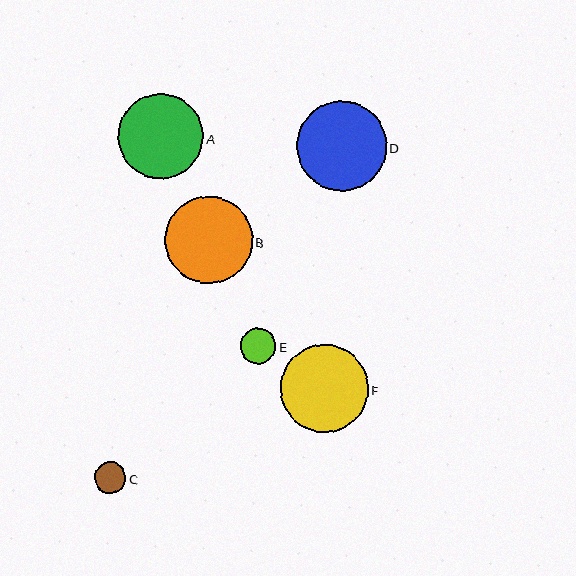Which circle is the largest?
Circle D is the largest with a size of approximately 89 pixels.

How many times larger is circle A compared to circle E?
Circle A is approximately 2.4 times the size of circle E.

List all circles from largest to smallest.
From largest to smallest: D, F, B, A, E, C.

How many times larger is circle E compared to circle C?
Circle E is approximately 1.1 times the size of circle C.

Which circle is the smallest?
Circle C is the smallest with a size of approximately 32 pixels.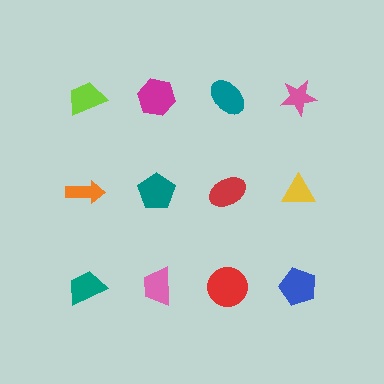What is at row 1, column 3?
A teal ellipse.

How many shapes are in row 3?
4 shapes.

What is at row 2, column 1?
An orange arrow.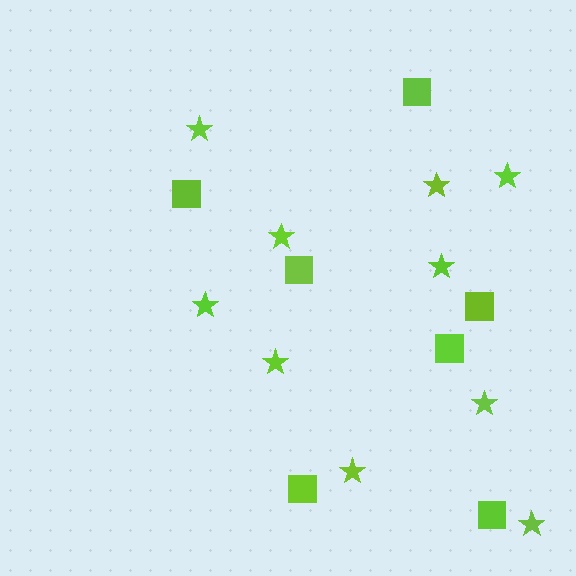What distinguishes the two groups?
There are 2 groups: one group of stars (10) and one group of squares (7).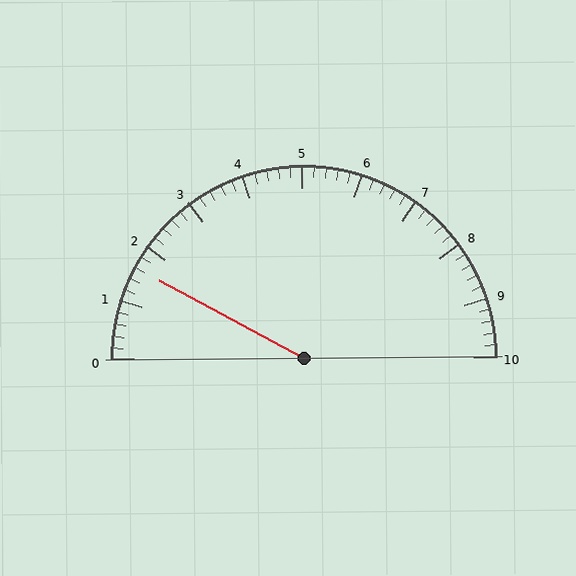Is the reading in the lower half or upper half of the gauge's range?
The reading is in the lower half of the range (0 to 10).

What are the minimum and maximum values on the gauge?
The gauge ranges from 0 to 10.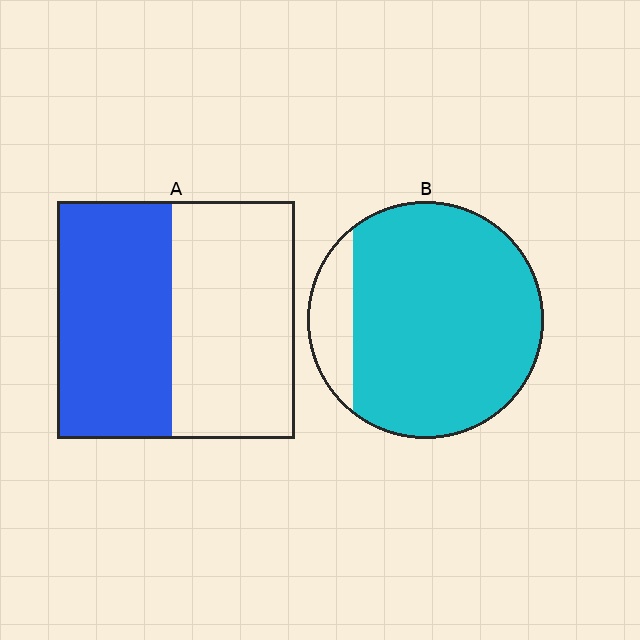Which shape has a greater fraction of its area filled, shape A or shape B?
Shape B.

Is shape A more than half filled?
Roughly half.